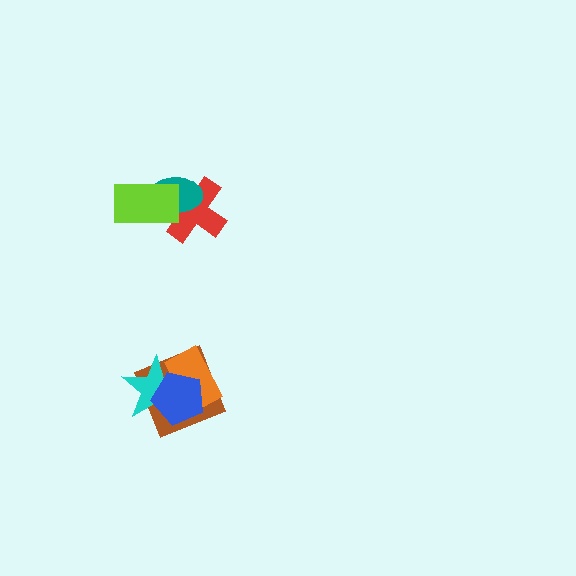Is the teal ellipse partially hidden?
Yes, it is partially covered by another shape.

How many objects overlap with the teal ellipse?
2 objects overlap with the teal ellipse.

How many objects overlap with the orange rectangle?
3 objects overlap with the orange rectangle.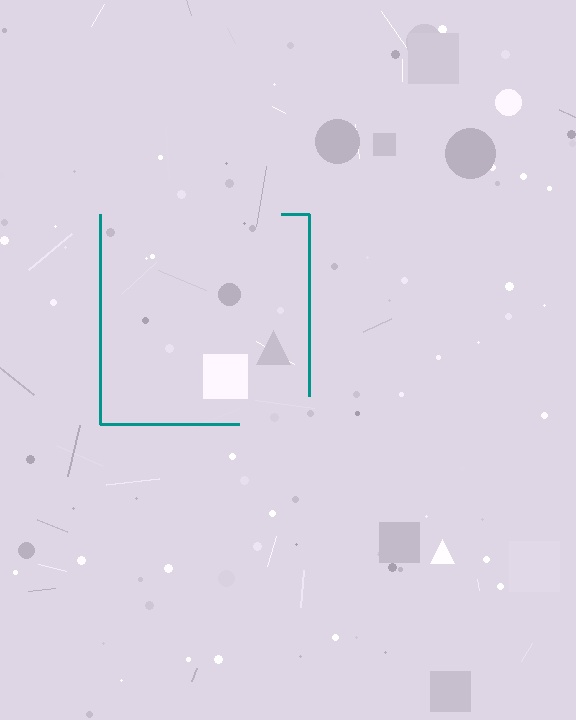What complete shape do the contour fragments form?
The contour fragments form a square.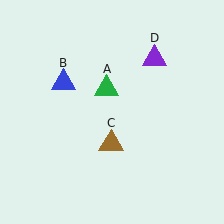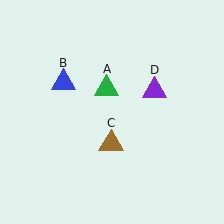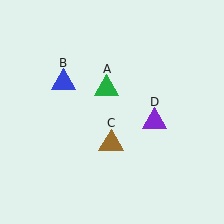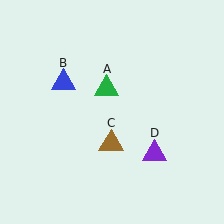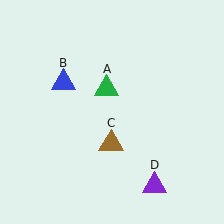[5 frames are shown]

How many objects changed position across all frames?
1 object changed position: purple triangle (object D).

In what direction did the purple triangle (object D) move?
The purple triangle (object D) moved down.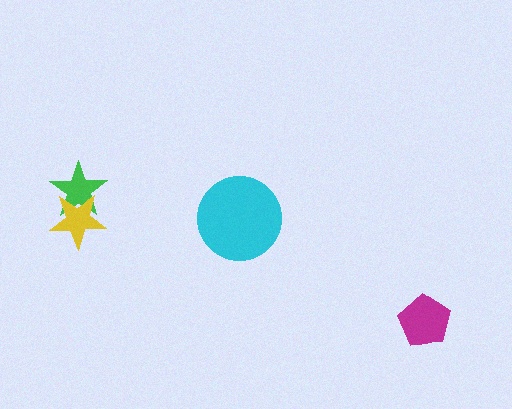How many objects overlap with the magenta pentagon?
0 objects overlap with the magenta pentagon.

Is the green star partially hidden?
Yes, it is partially covered by another shape.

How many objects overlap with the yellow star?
1 object overlaps with the yellow star.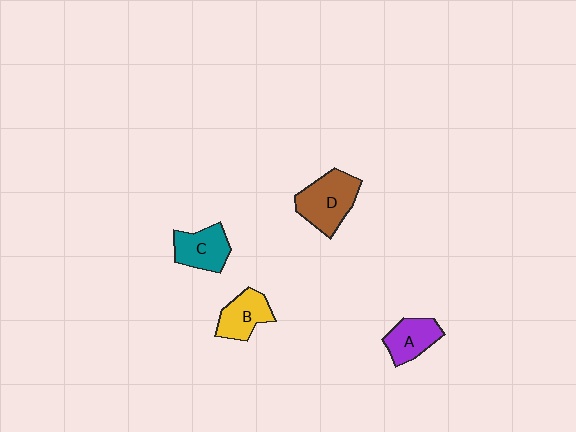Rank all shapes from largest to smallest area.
From largest to smallest: D (brown), C (teal), B (yellow), A (purple).